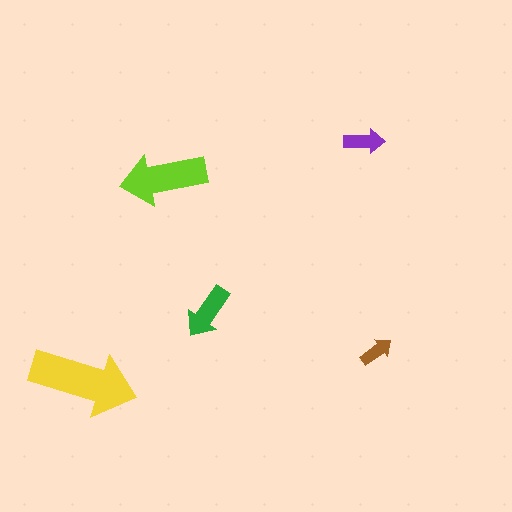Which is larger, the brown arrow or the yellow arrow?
The yellow one.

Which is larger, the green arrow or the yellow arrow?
The yellow one.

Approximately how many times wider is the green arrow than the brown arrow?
About 1.5 times wider.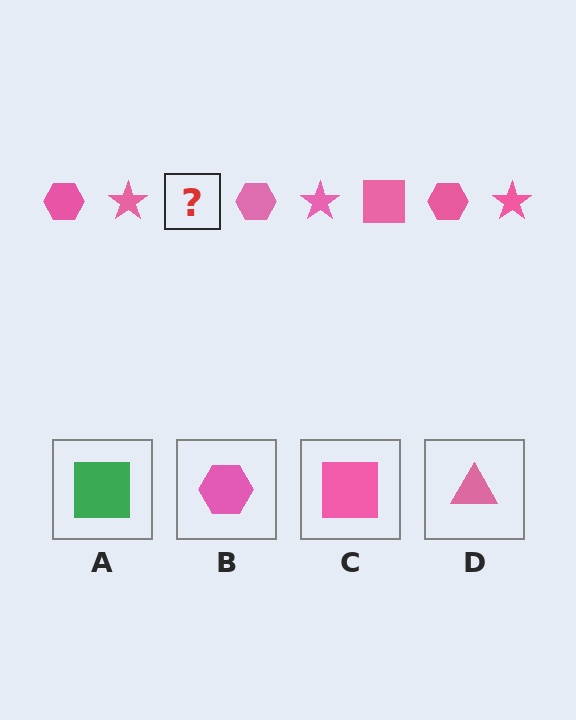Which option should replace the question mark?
Option C.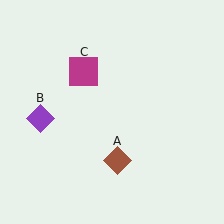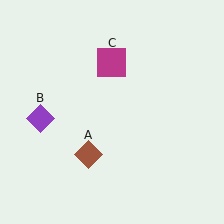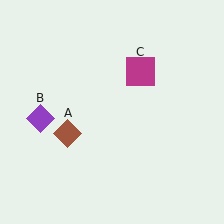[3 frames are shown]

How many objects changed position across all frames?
2 objects changed position: brown diamond (object A), magenta square (object C).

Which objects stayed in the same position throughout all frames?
Purple diamond (object B) remained stationary.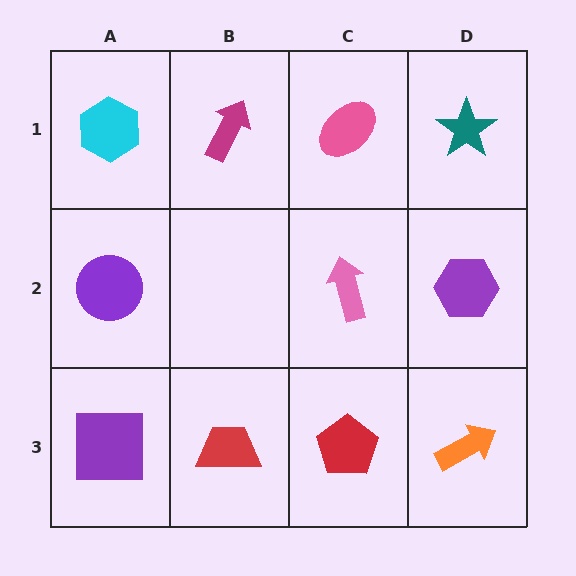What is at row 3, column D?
An orange arrow.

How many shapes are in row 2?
3 shapes.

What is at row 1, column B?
A magenta arrow.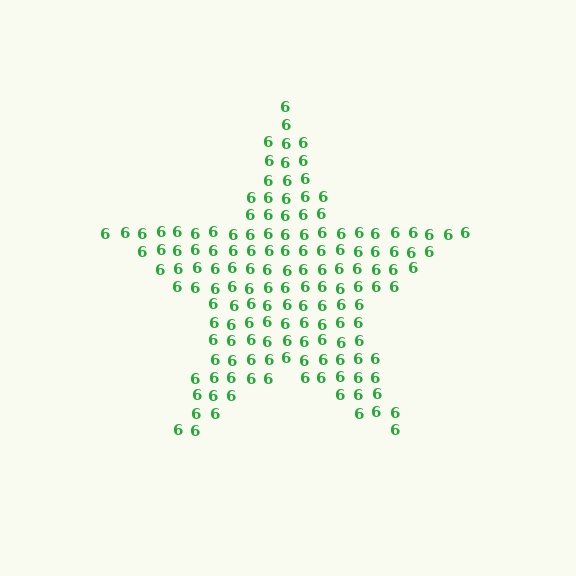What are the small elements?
The small elements are digit 6's.